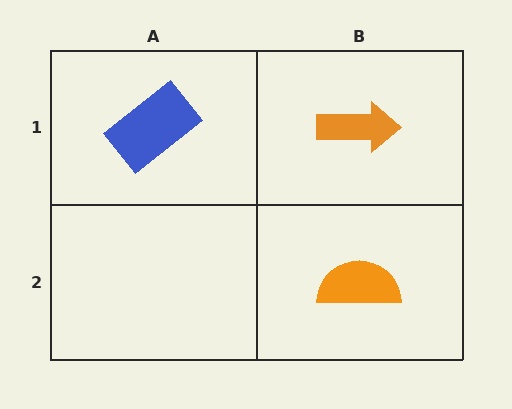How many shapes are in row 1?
2 shapes.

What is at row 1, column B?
An orange arrow.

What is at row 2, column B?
An orange semicircle.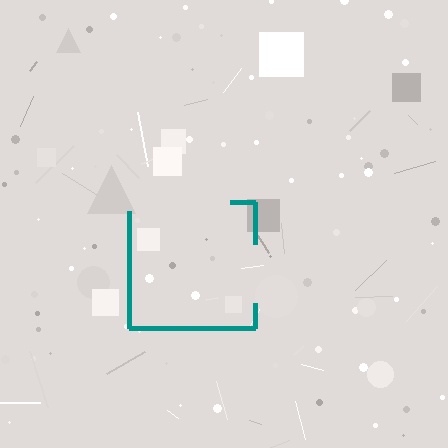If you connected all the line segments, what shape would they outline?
They would outline a square.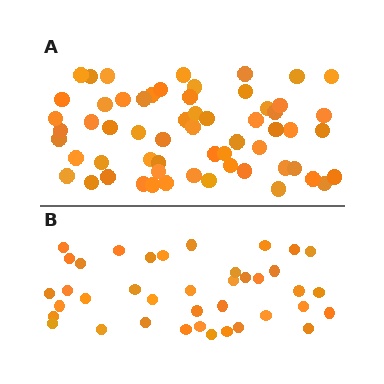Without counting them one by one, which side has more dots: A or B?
Region A (the top region) has more dots.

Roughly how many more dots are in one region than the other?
Region A has approximately 20 more dots than region B.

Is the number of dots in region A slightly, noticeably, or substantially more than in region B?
Region A has substantially more. The ratio is roughly 1.5 to 1.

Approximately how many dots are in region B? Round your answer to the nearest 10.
About 40 dots. (The exact count is 39, which rounds to 40.)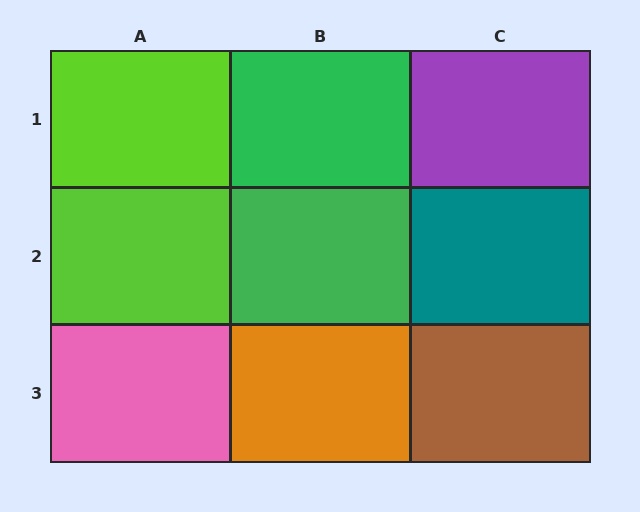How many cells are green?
2 cells are green.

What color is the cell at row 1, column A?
Lime.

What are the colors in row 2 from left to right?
Lime, green, teal.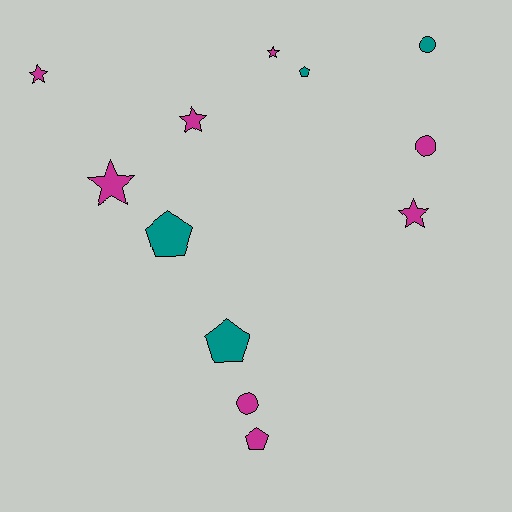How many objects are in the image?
There are 12 objects.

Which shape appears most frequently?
Star, with 5 objects.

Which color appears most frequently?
Magenta, with 8 objects.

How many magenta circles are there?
There are 2 magenta circles.